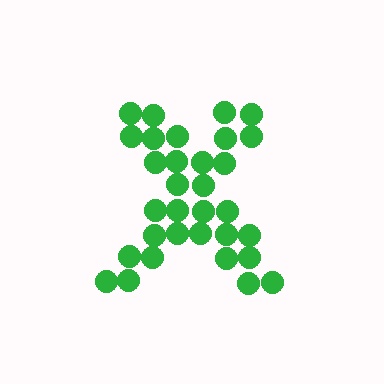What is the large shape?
The large shape is the letter X.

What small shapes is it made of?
It is made of small circles.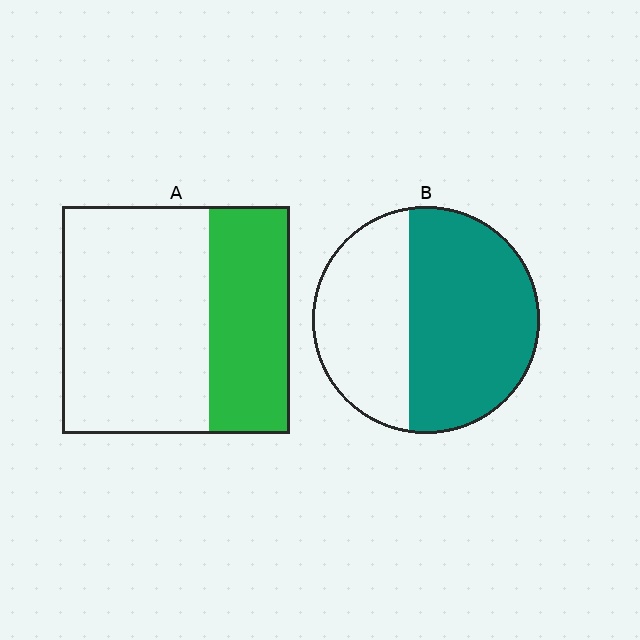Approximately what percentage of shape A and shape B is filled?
A is approximately 35% and B is approximately 60%.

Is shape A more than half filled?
No.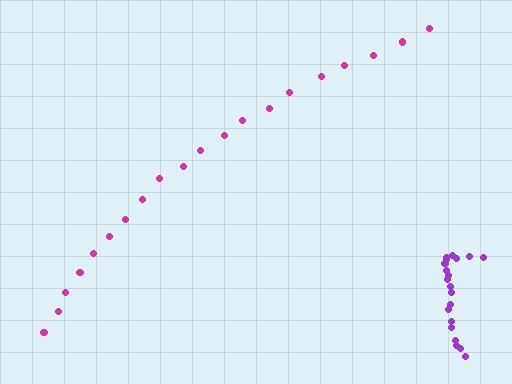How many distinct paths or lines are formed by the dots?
There are 2 distinct paths.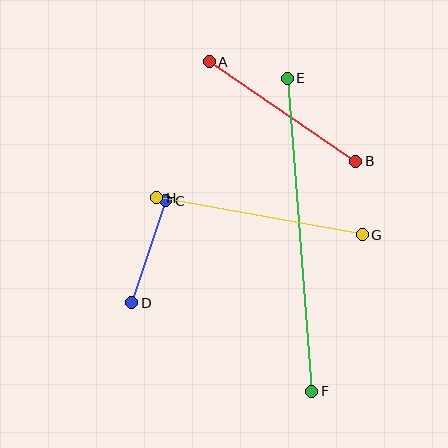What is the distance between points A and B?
The distance is approximately 177 pixels.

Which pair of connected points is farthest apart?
Points E and F are farthest apart.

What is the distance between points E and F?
The distance is approximately 314 pixels.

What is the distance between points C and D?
The distance is approximately 107 pixels.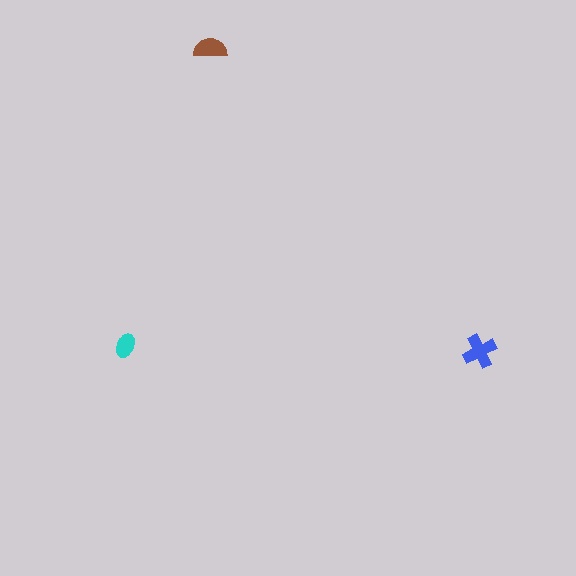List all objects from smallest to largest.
The cyan ellipse, the brown semicircle, the blue cross.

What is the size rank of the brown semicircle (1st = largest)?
2nd.